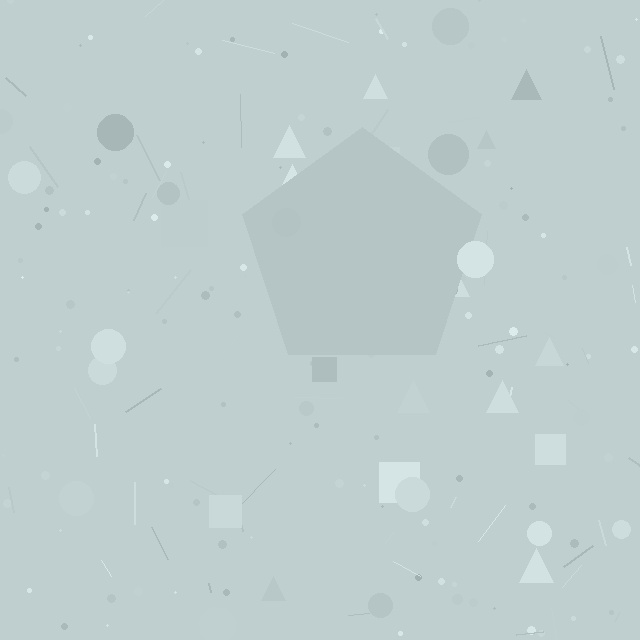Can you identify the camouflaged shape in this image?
The camouflaged shape is a pentagon.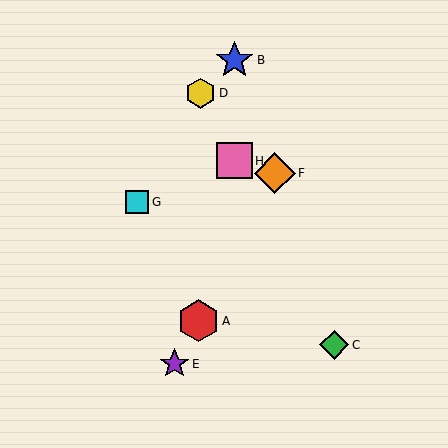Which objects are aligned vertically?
Objects B, H are aligned vertically.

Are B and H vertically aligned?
Yes, both are at x≈235.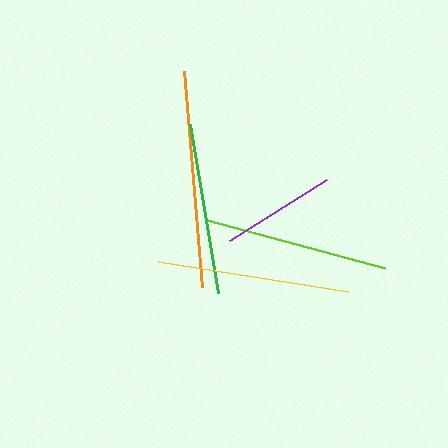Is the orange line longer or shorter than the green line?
The orange line is longer than the green line.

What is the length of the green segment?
The green segment is approximately 171 pixels long.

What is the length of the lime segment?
The lime segment is approximately 185 pixels long.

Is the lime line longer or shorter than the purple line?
The lime line is longer than the purple line.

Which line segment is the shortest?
The purple line is the shortest at approximately 115 pixels.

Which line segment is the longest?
The orange line is the longest at approximately 217 pixels.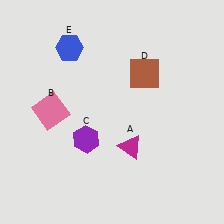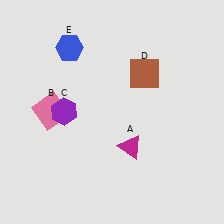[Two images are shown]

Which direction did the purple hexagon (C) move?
The purple hexagon (C) moved up.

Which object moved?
The purple hexagon (C) moved up.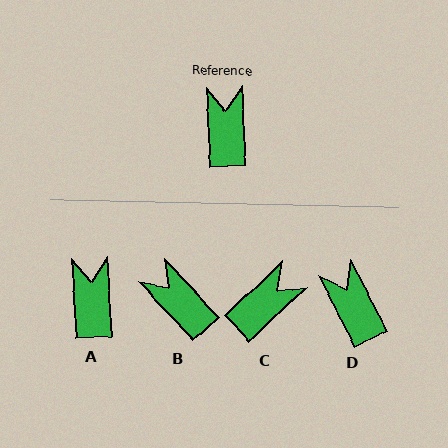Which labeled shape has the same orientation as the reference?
A.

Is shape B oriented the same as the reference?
No, it is off by about 39 degrees.